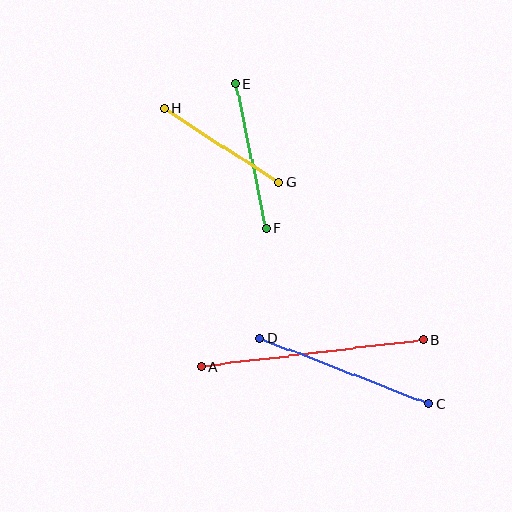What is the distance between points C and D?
The distance is approximately 181 pixels.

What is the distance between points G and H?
The distance is approximately 136 pixels.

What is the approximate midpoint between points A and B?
The midpoint is at approximately (312, 353) pixels.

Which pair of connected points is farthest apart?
Points A and B are farthest apart.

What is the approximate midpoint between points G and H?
The midpoint is at approximately (221, 145) pixels.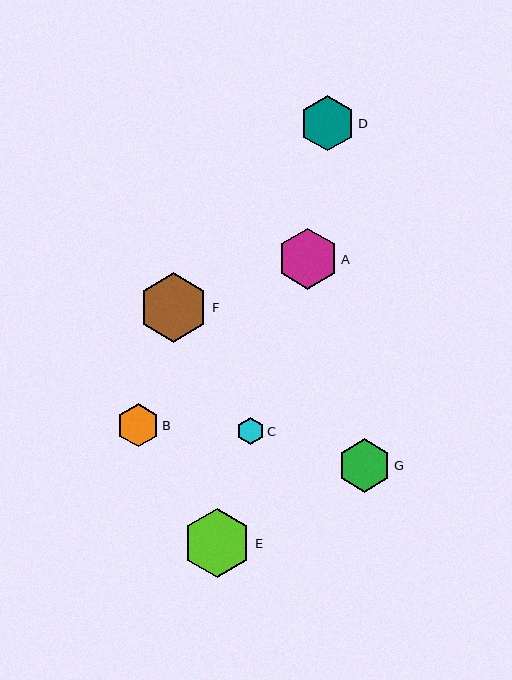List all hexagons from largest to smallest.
From largest to smallest: F, E, A, D, G, B, C.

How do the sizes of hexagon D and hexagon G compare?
Hexagon D and hexagon G are approximately the same size.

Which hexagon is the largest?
Hexagon F is the largest with a size of approximately 69 pixels.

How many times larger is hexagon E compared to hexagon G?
Hexagon E is approximately 1.3 times the size of hexagon G.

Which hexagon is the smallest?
Hexagon C is the smallest with a size of approximately 27 pixels.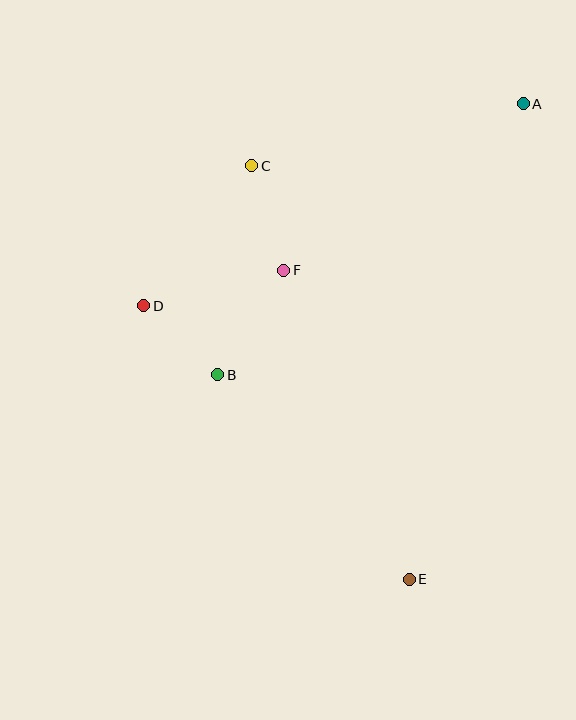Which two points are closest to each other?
Points B and D are closest to each other.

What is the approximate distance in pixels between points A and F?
The distance between A and F is approximately 291 pixels.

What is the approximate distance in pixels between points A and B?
The distance between A and B is approximately 408 pixels.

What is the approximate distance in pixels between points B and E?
The distance between B and E is approximately 280 pixels.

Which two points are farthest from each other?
Points A and E are farthest from each other.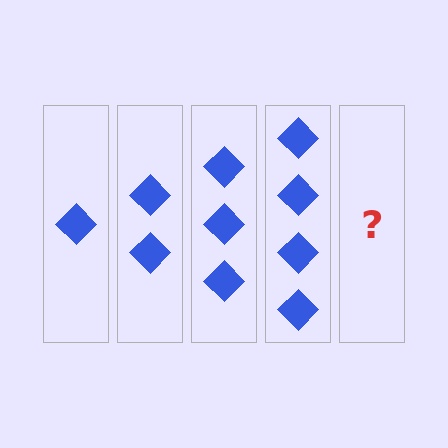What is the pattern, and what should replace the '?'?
The pattern is that each step adds one more diamond. The '?' should be 5 diamonds.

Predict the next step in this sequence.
The next step is 5 diamonds.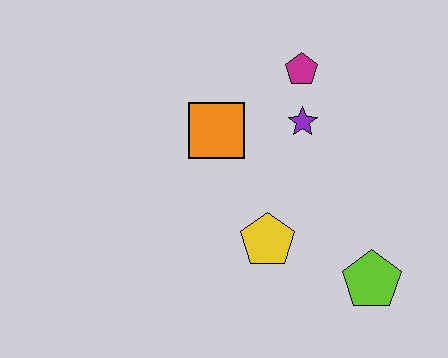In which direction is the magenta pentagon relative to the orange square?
The magenta pentagon is to the right of the orange square.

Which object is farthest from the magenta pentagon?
The lime pentagon is farthest from the magenta pentagon.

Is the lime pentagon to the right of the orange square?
Yes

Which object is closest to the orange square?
The purple star is closest to the orange square.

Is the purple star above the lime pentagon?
Yes